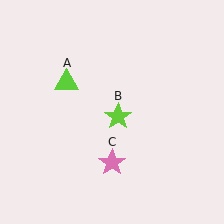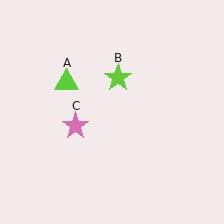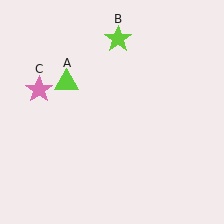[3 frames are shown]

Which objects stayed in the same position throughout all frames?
Lime triangle (object A) remained stationary.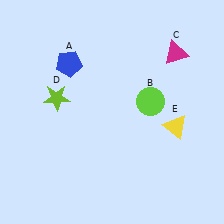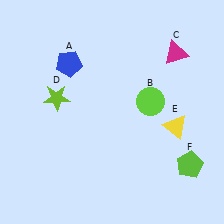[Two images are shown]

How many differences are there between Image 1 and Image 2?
There is 1 difference between the two images.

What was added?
A lime pentagon (F) was added in Image 2.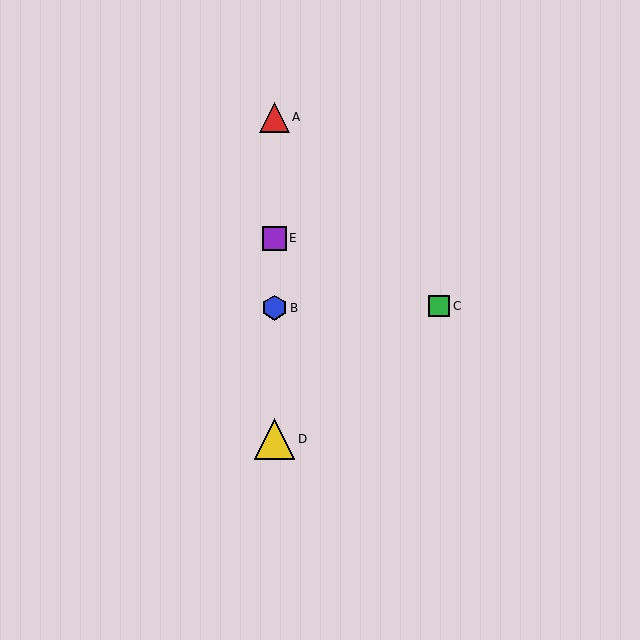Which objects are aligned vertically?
Objects A, B, D, E are aligned vertically.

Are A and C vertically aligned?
No, A is at x≈274 and C is at x≈439.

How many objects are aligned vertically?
4 objects (A, B, D, E) are aligned vertically.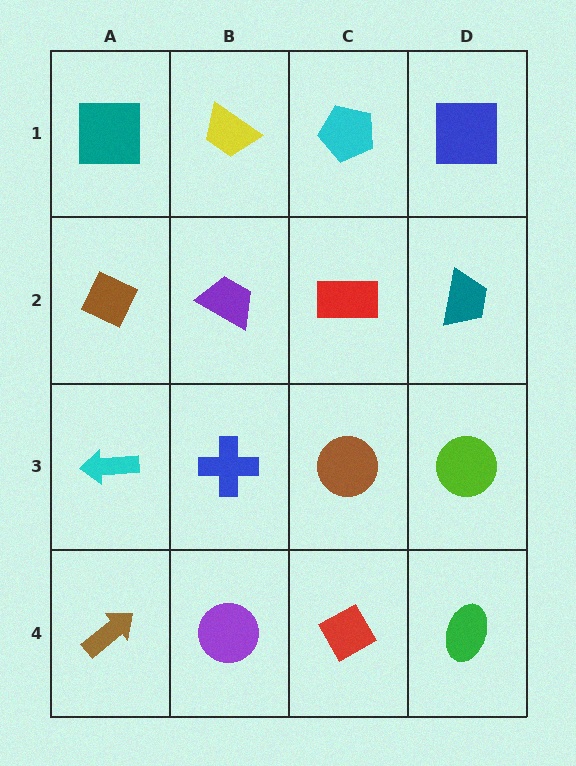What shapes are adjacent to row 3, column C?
A red rectangle (row 2, column C), a red diamond (row 4, column C), a blue cross (row 3, column B), a lime circle (row 3, column D).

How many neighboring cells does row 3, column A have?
3.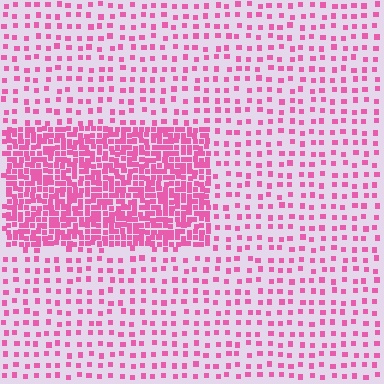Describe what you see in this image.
The image contains small pink elements arranged at two different densities. A rectangle-shaped region is visible where the elements are more densely packed than the surrounding area.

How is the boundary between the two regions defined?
The boundary is defined by a change in element density (approximately 3.1x ratio). All elements are the same color, size, and shape.